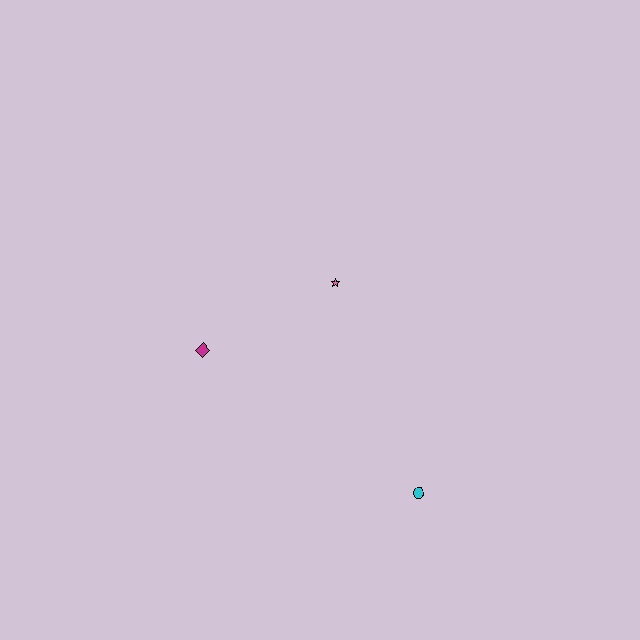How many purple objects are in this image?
There are no purple objects.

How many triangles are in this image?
There are no triangles.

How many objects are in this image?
There are 3 objects.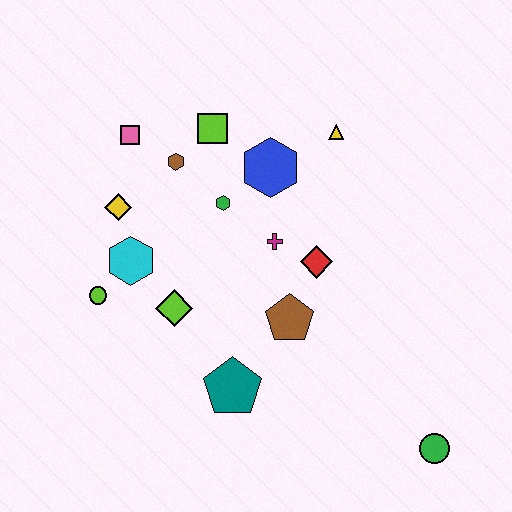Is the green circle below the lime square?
Yes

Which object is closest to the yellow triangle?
The blue hexagon is closest to the yellow triangle.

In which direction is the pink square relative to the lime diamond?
The pink square is above the lime diamond.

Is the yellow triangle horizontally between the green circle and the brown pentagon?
Yes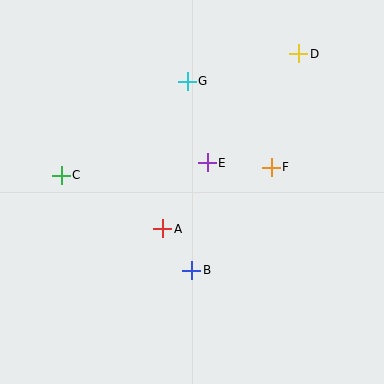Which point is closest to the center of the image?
Point E at (207, 163) is closest to the center.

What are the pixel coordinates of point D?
Point D is at (299, 54).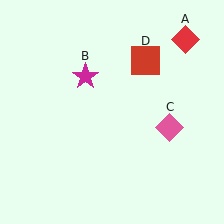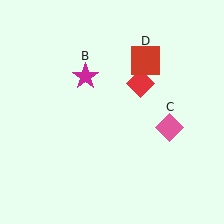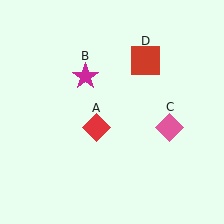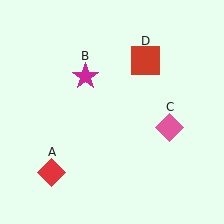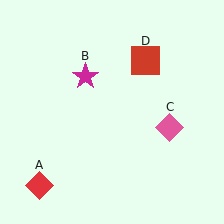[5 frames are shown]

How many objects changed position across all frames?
1 object changed position: red diamond (object A).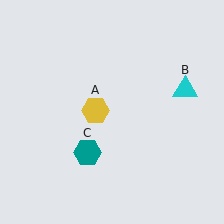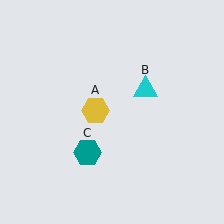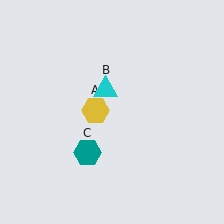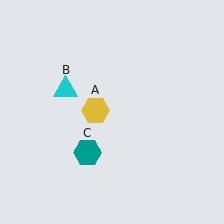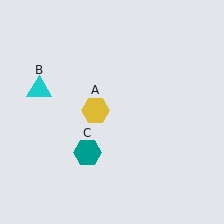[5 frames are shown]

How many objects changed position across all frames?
1 object changed position: cyan triangle (object B).